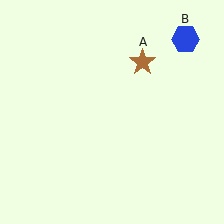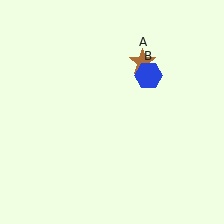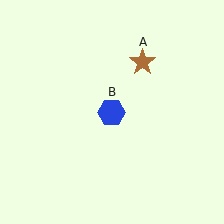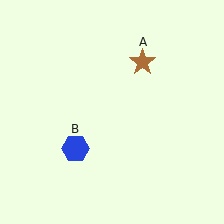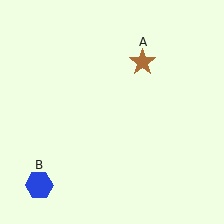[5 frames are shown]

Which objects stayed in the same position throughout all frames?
Brown star (object A) remained stationary.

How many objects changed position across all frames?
1 object changed position: blue hexagon (object B).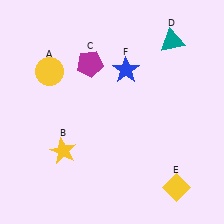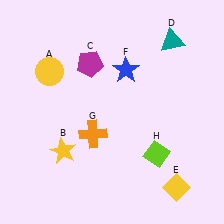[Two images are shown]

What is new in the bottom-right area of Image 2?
A lime diamond (H) was added in the bottom-right area of Image 2.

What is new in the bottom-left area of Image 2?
An orange cross (G) was added in the bottom-left area of Image 2.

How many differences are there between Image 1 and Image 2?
There are 2 differences between the two images.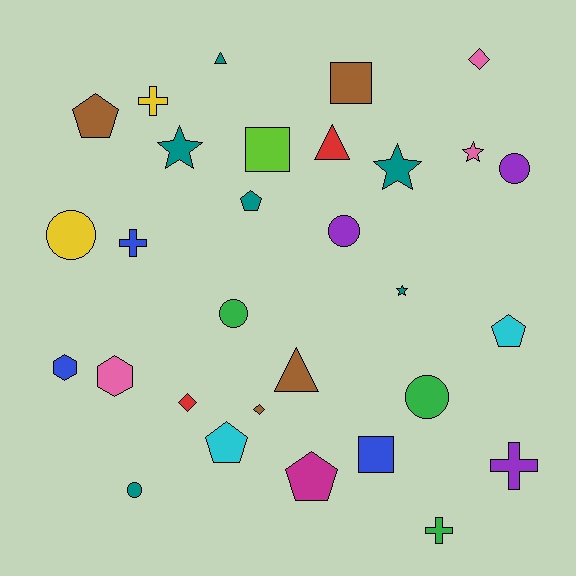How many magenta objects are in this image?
There is 1 magenta object.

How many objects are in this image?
There are 30 objects.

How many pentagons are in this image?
There are 5 pentagons.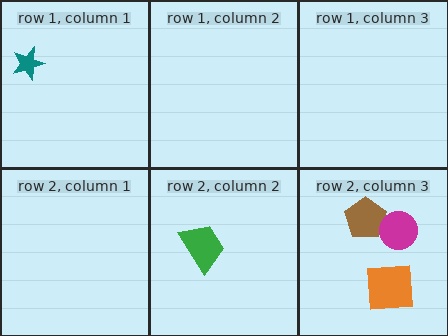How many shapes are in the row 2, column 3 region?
3.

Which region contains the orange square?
The row 2, column 3 region.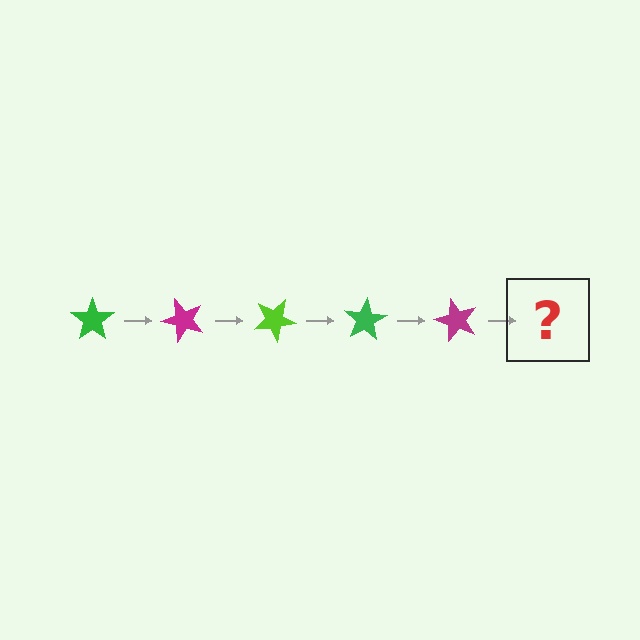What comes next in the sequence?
The next element should be a lime star, rotated 250 degrees from the start.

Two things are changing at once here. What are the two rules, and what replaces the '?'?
The two rules are that it rotates 50 degrees each step and the color cycles through green, magenta, and lime. The '?' should be a lime star, rotated 250 degrees from the start.